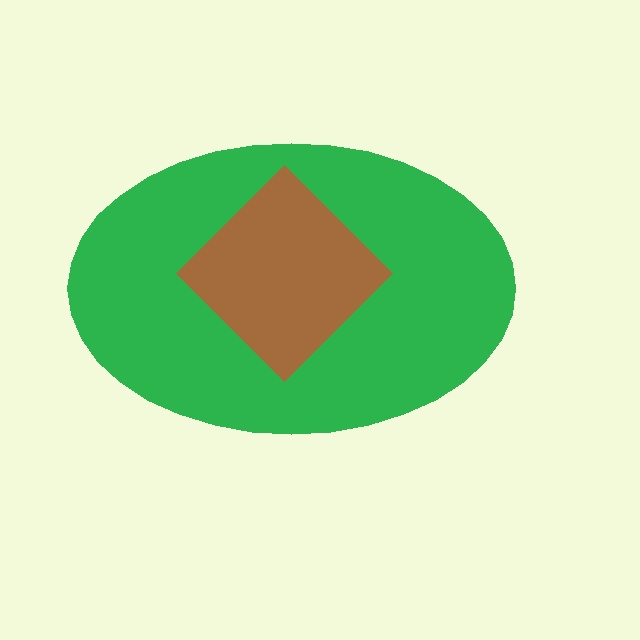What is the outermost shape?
The green ellipse.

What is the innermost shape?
The brown diamond.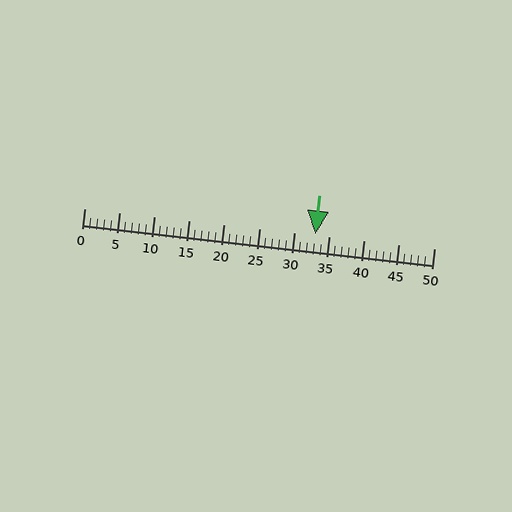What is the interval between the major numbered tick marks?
The major tick marks are spaced 5 units apart.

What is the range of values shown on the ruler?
The ruler shows values from 0 to 50.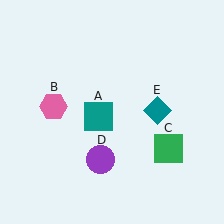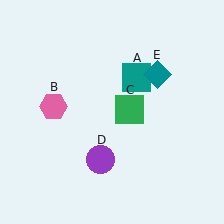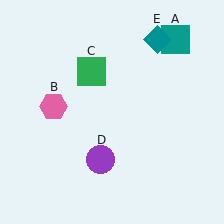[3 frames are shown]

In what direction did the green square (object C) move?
The green square (object C) moved up and to the left.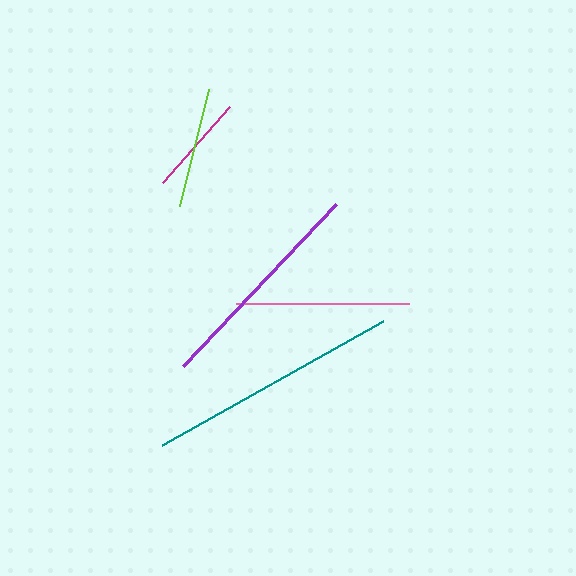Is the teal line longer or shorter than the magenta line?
The teal line is longer than the magenta line.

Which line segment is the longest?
The teal line is the longest at approximately 254 pixels.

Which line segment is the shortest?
The magenta line is the shortest at approximately 102 pixels.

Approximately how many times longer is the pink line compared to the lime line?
The pink line is approximately 1.4 times the length of the lime line.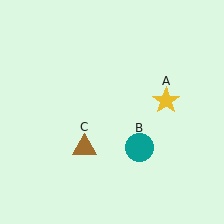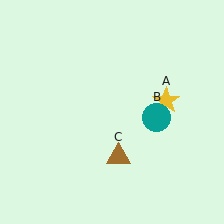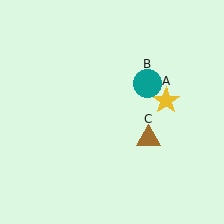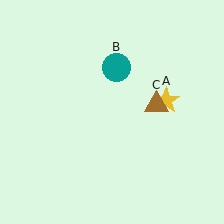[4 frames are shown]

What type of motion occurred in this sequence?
The teal circle (object B), brown triangle (object C) rotated counterclockwise around the center of the scene.